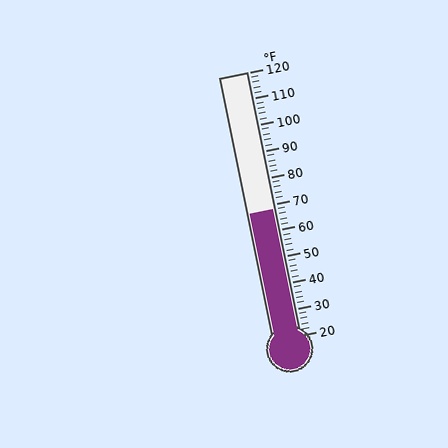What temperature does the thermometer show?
The thermometer shows approximately 68°F.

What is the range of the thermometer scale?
The thermometer scale ranges from 20°F to 120°F.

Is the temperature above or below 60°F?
The temperature is above 60°F.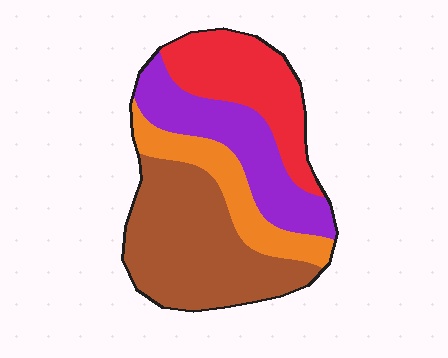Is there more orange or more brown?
Brown.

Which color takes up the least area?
Orange, at roughly 15%.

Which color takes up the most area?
Brown, at roughly 35%.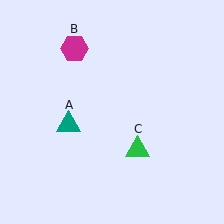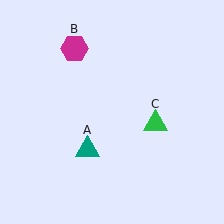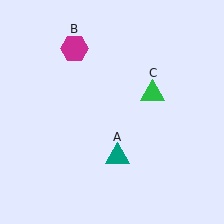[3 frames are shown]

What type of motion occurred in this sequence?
The teal triangle (object A), green triangle (object C) rotated counterclockwise around the center of the scene.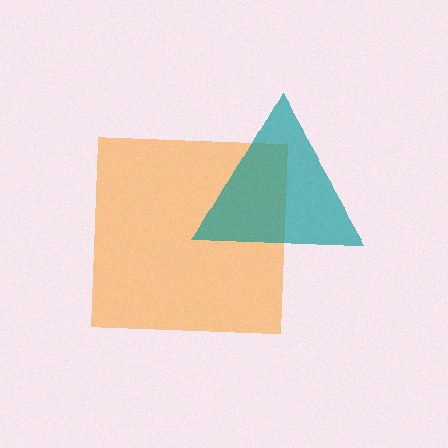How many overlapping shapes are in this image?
There are 2 overlapping shapes in the image.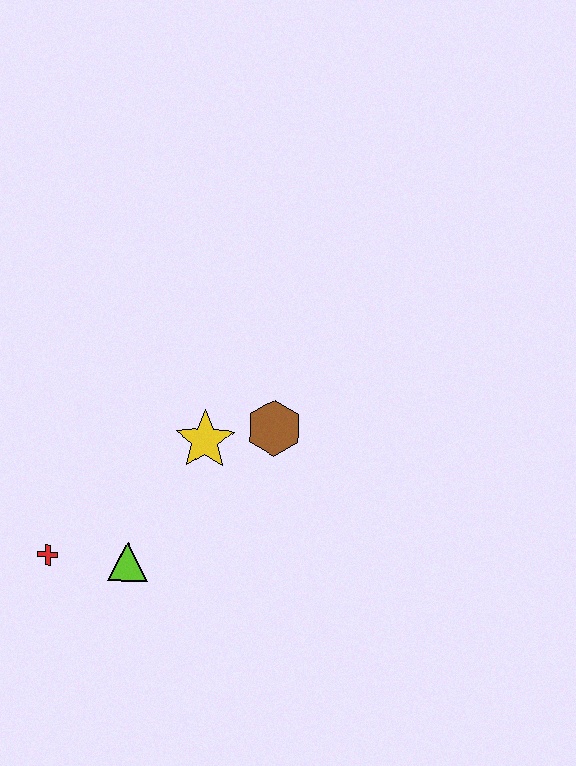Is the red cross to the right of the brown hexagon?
No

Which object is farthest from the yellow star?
The red cross is farthest from the yellow star.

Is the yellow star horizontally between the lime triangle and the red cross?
No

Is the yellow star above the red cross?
Yes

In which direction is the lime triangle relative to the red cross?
The lime triangle is to the right of the red cross.